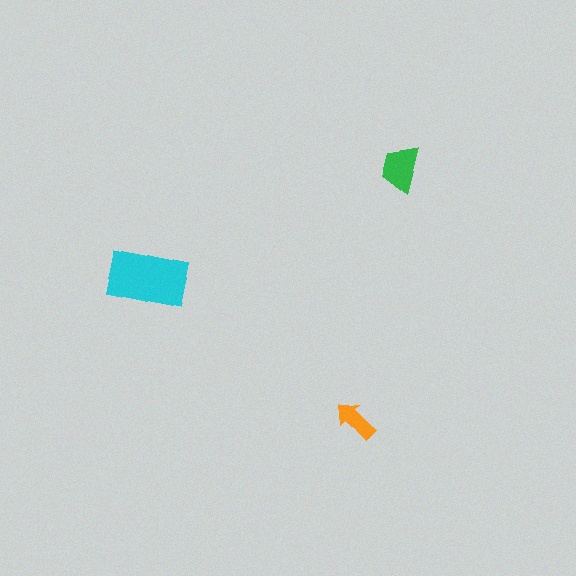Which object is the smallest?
The orange arrow.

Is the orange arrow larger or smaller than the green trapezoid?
Smaller.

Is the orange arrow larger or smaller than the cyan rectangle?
Smaller.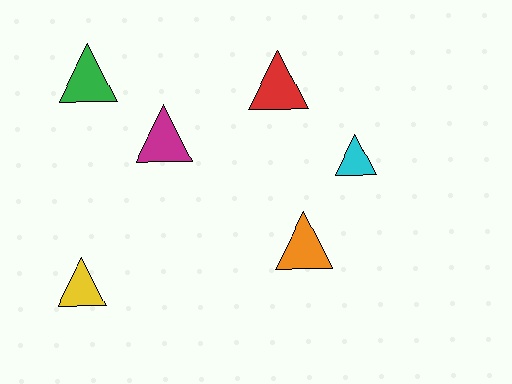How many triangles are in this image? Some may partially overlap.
There are 6 triangles.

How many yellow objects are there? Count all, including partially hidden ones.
There is 1 yellow object.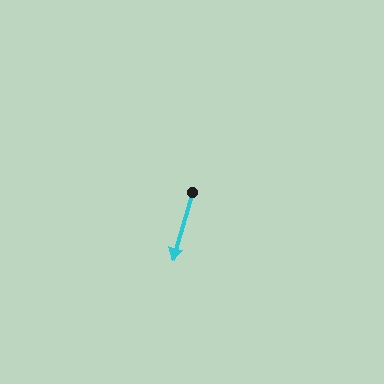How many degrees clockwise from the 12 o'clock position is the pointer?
Approximately 196 degrees.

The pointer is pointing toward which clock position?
Roughly 7 o'clock.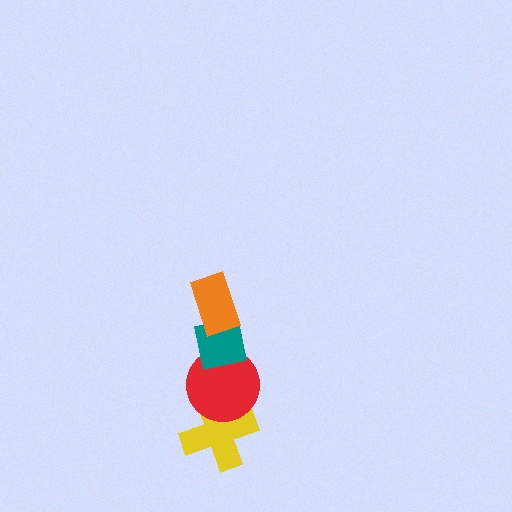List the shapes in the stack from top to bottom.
From top to bottom: the orange rectangle, the teal square, the red circle, the yellow cross.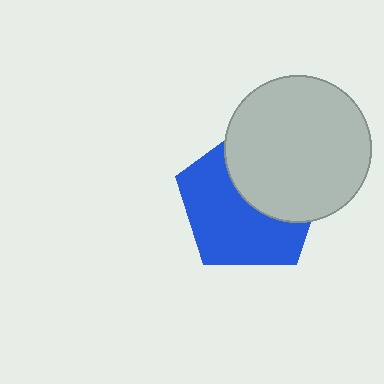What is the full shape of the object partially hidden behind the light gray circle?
The partially hidden object is a blue pentagon.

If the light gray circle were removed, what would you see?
You would see the complete blue pentagon.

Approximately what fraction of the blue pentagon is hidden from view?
Roughly 43% of the blue pentagon is hidden behind the light gray circle.